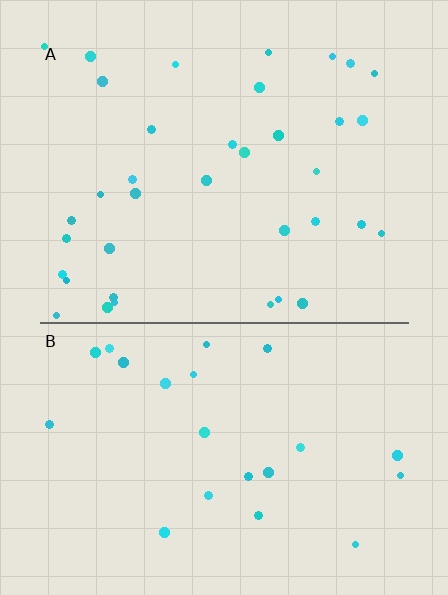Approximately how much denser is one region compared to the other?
Approximately 1.6× — region A over region B.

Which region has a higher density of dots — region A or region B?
A (the top).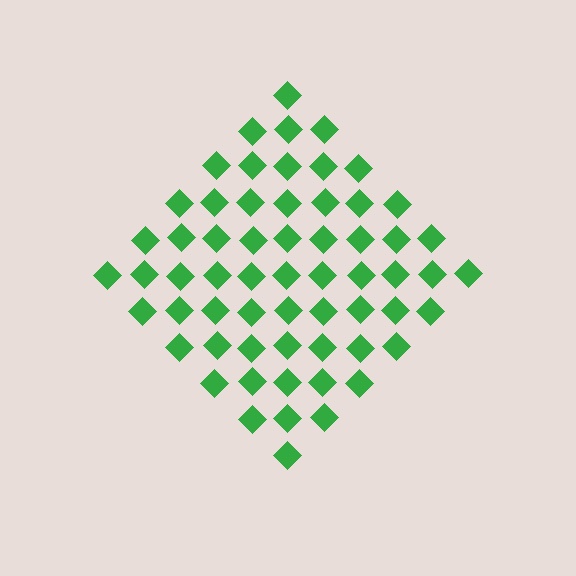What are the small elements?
The small elements are diamonds.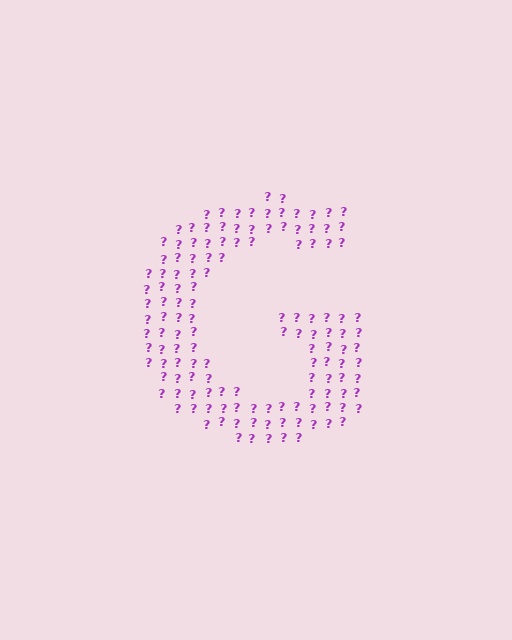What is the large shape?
The large shape is the letter G.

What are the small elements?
The small elements are question marks.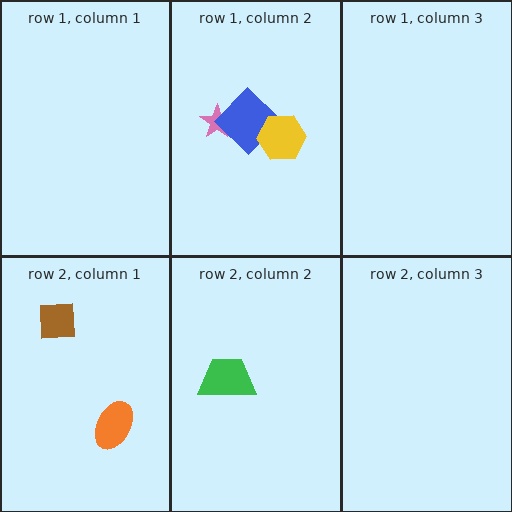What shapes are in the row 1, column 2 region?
The pink star, the blue diamond, the yellow hexagon.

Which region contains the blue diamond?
The row 1, column 2 region.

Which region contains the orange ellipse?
The row 2, column 1 region.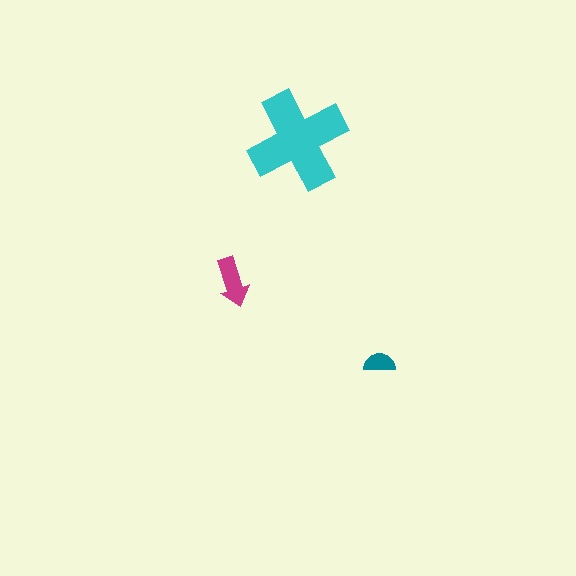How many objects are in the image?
There are 3 objects in the image.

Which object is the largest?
The cyan cross.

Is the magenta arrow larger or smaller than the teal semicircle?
Larger.